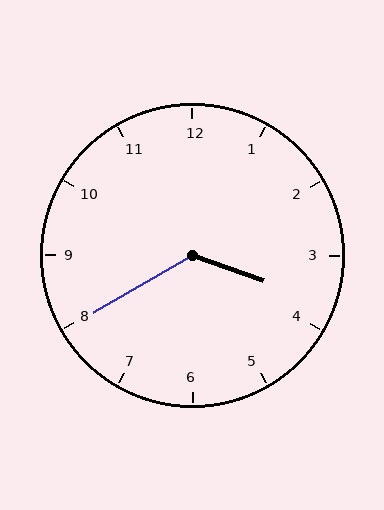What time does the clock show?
3:40.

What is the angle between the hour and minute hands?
Approximately 130 degrees.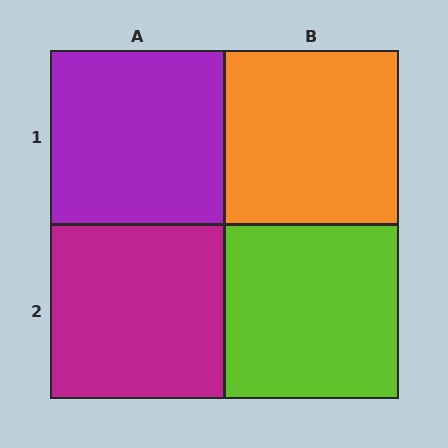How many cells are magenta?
1 cell is magenta.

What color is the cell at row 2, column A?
Magenta.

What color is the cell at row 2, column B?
Lime.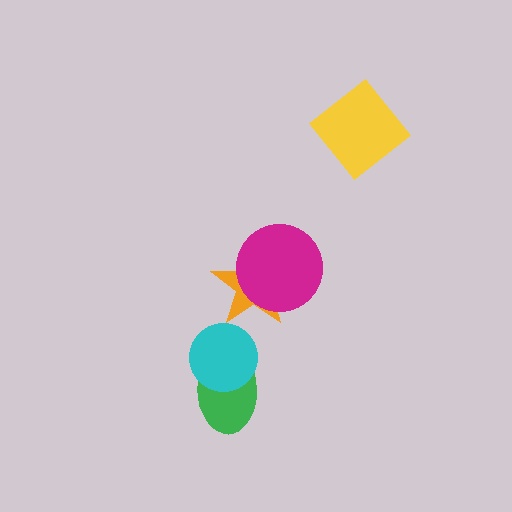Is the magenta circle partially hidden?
No, no other shape covers it.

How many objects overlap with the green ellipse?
1 object overlaps with the green ellipse.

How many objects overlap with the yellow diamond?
0 objects overlap with the yellow diamond.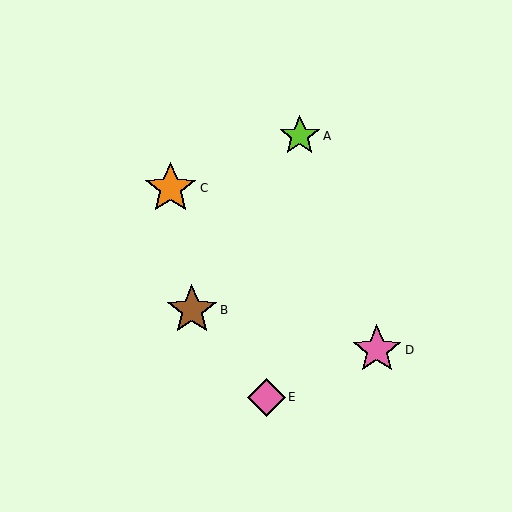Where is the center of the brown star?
The center of the brown star is at (192, 310).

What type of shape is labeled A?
Shape A is a lime star.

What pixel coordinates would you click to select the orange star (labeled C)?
Click at (170, 188) to select the orange star C.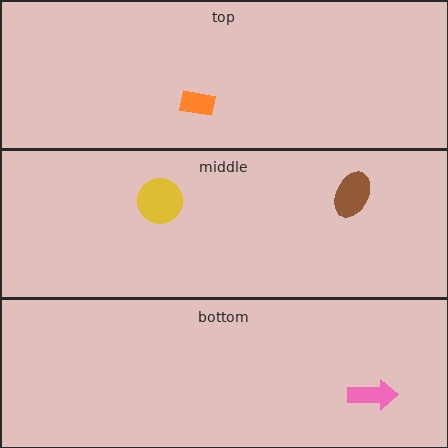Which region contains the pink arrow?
The bottom region.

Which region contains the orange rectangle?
The top region.